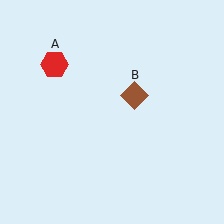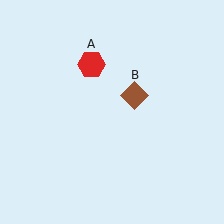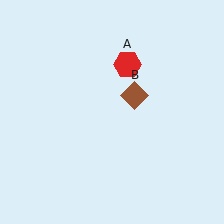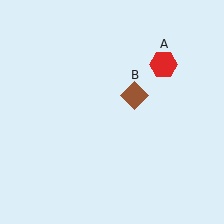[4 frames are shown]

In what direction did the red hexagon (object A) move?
The red hexagon (object A) moved right.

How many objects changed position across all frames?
1 object changed position: red hexagon (object A).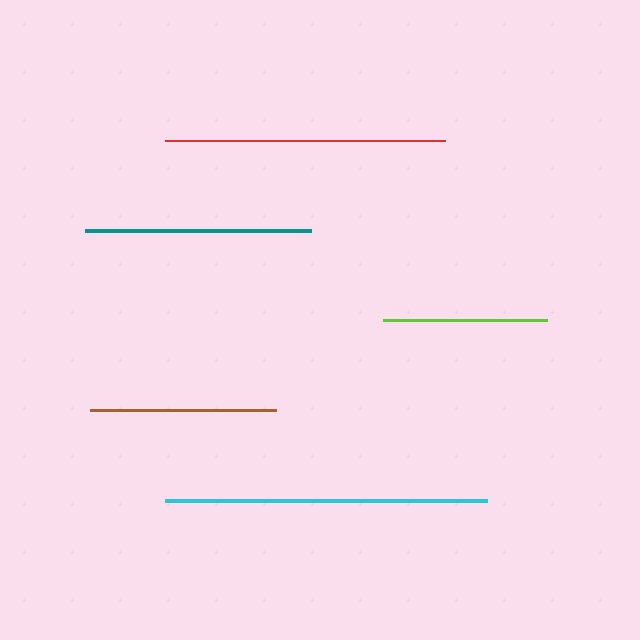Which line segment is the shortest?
The lime line is the shortest at approximately 164 pixels.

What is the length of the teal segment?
The teal segment is approximately 226 pixels long.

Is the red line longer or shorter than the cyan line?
The cyan line is longer than the red line.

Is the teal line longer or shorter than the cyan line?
The cyan line is longer than the teal line.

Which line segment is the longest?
The cyan line is the longest at approximately 322 pixels.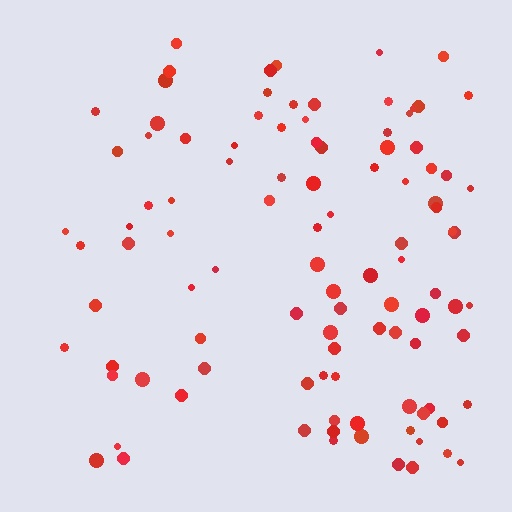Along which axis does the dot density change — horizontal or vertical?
Horizontal.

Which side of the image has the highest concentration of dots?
The right.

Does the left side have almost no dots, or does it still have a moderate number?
Still a moderate number, just noticeably fewer than the right.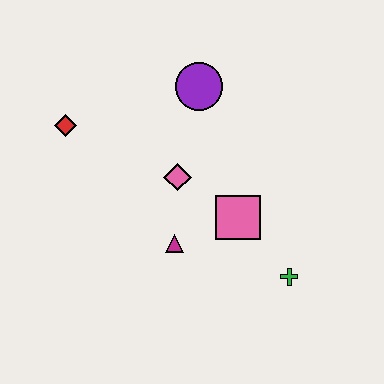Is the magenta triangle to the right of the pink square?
No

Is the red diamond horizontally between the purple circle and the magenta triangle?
No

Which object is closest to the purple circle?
The pink diamond is closest to the purple circle.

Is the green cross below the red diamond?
Yes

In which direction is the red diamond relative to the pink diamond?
The red diamond is to the left of the pink diamond.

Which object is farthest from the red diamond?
The green cross is farthest from the red diamond.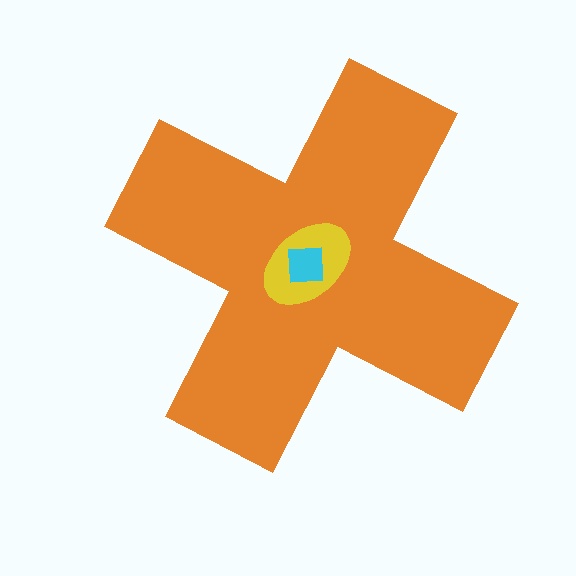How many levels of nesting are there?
3.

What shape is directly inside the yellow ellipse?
The cyan square.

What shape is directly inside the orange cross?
The yellow ellipse.